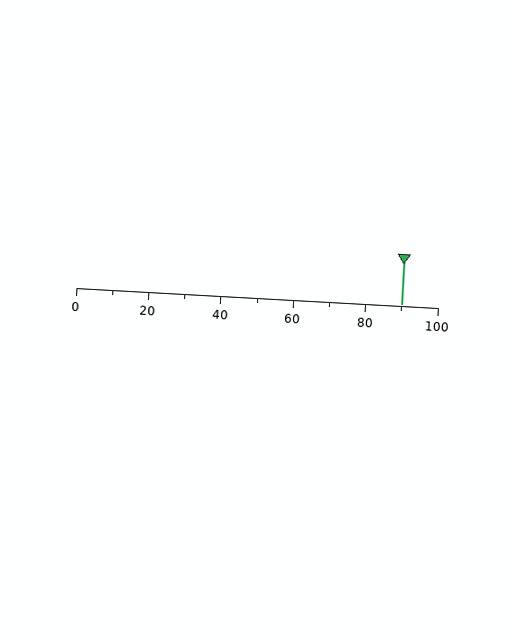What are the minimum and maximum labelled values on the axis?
The axis runs from 0 to 100.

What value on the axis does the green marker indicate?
The marker indicates approximately 90.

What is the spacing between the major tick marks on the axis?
The major ticks are spaced 20 apart.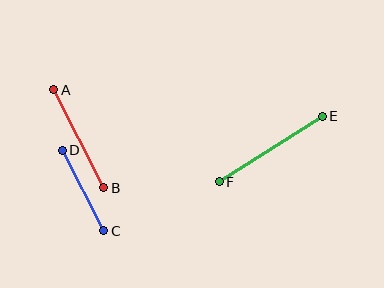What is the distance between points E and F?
The distance is approximately 122 pixels.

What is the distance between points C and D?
The distance is approximately 91 pixels.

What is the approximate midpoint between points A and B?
The midpoint is at approximately (79, 139) pixels.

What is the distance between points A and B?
The distance is approximately 110 pixels.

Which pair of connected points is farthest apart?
Points E and F are farthest apart.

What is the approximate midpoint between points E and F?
The midpoint is at approximately (271, 149) pixels.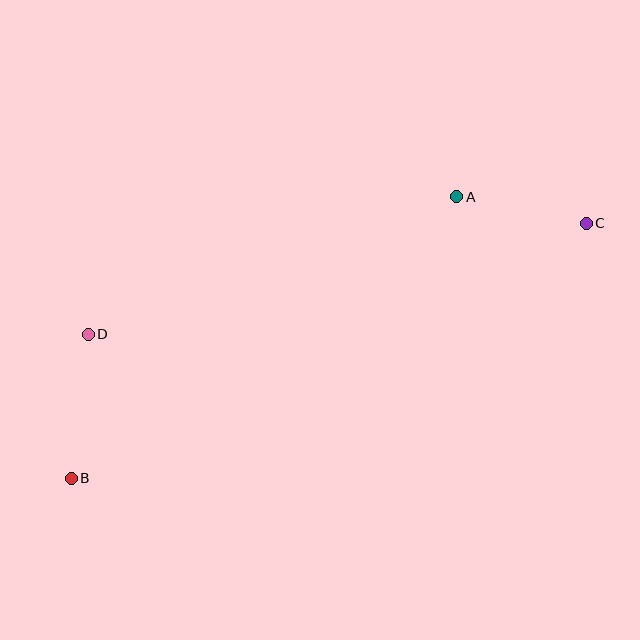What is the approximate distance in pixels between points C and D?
The distance between C and D is approximately 510 pixels.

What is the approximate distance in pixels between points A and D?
The distance between A and D is approximately 393 pixels.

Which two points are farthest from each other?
Points B and C are farthest from each other.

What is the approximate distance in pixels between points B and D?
The distance between B and D is approximately 145 pixels.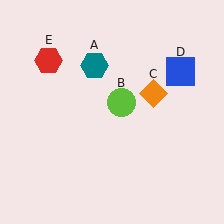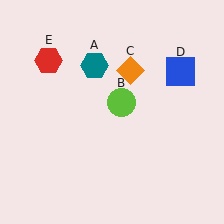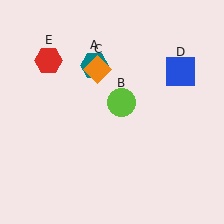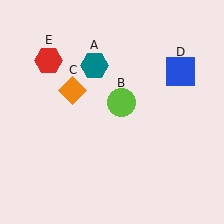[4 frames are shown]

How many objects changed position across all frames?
1 object changed position: orange diamond (object C).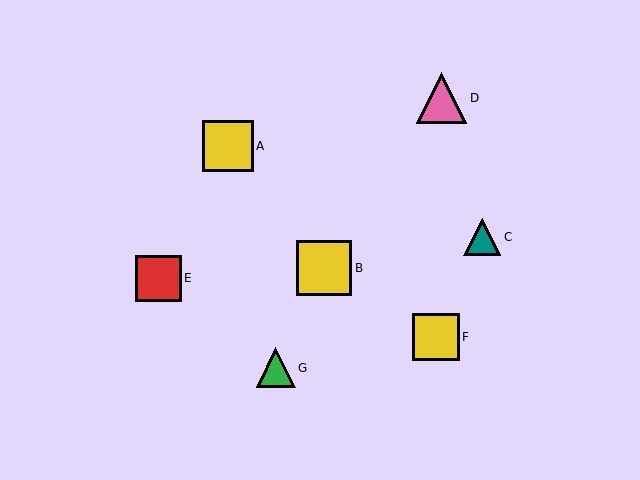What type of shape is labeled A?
Shape A is a yellow square.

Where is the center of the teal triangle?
The center of the teal triangle is at (482, 237).